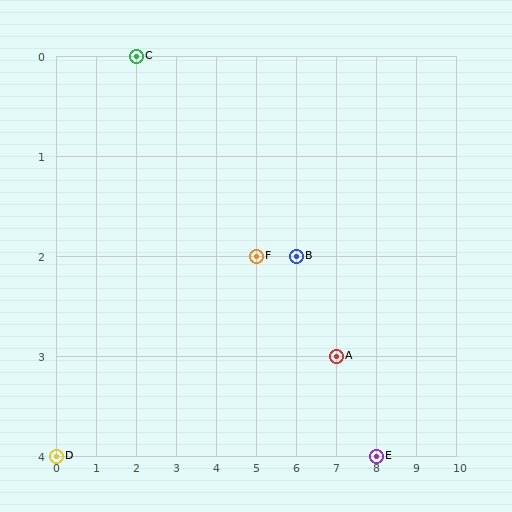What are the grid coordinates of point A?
Point A is at grid coordinates (7, 3).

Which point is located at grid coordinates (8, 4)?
Point E is at (8, 4).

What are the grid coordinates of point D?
Point D is at grid coordinates (0, 4).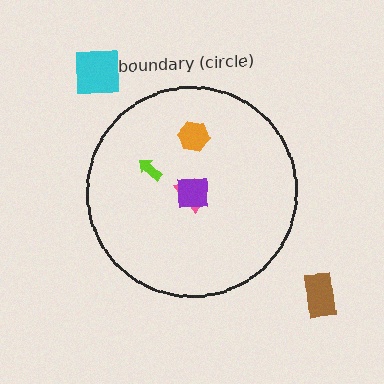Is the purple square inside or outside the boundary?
Inside.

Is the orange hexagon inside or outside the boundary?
Inside.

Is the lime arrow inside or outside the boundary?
Inside.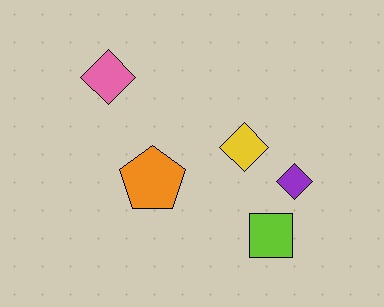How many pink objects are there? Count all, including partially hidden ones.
There is 1 pink object.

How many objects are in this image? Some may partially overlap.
There are 5 objects.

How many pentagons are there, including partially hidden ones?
There is 1 pentagon.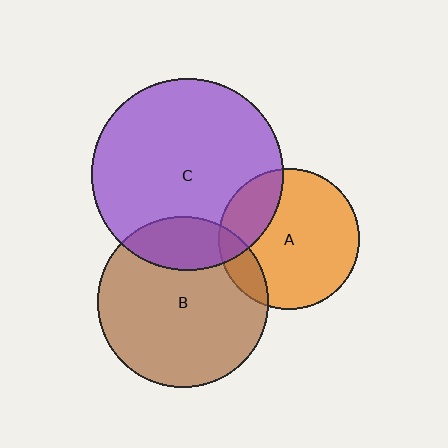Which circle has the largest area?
Circle C (purple).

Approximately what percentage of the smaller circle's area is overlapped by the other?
Approximately 15%.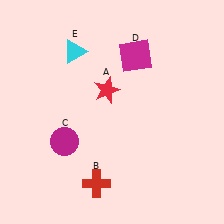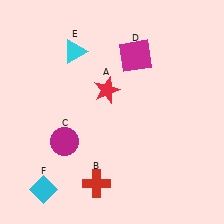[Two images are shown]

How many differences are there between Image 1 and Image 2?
There is 1 difference between the two images.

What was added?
A cyan diamond (F) was added in Image 2.